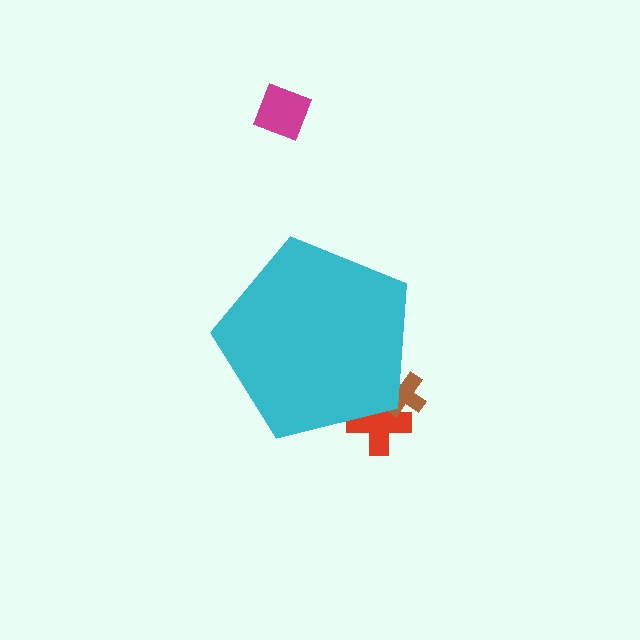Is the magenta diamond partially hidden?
No, the magenta diamond is fully visible.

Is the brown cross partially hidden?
Yes, the brown cross is partially hidden behind the cyan pentagon.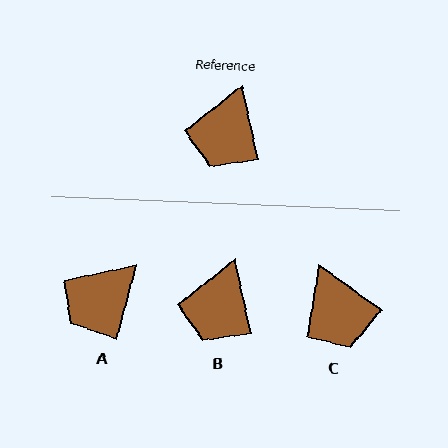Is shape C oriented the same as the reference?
No, it is off by about 42 degrees.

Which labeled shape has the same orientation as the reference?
B.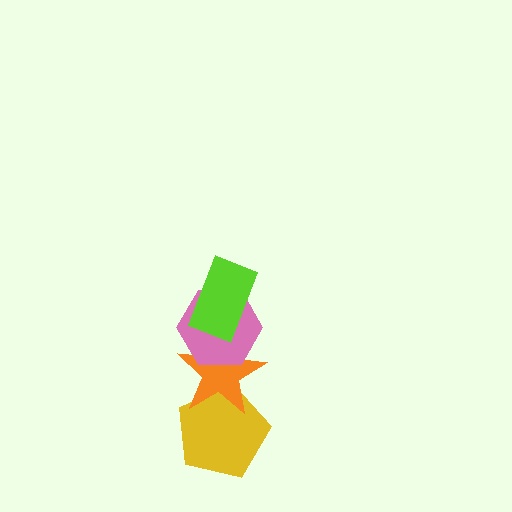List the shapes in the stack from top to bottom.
From top to bottom: the lime rectangle, the pink hexagon, the orange star, the yellow pentagon.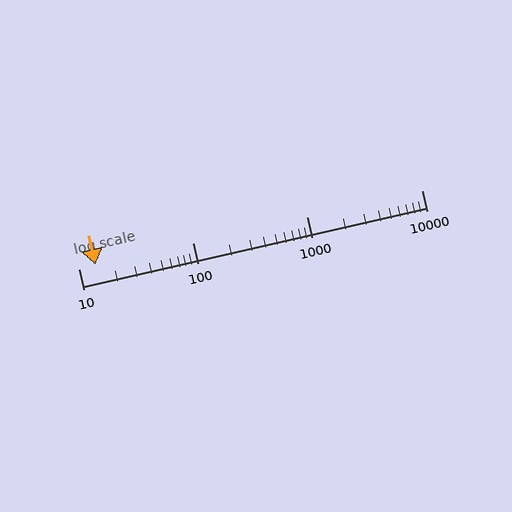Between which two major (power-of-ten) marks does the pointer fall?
The pointer is between 10 and 100.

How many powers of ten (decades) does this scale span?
The scale spans 3 decades, from 10 to 10000.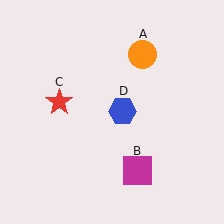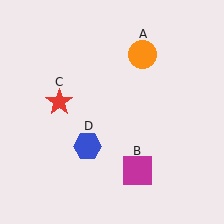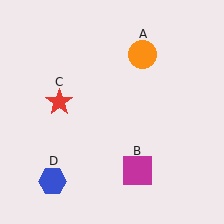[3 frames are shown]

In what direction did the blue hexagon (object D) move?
The blue hexagon (object D) moved down and to the left.